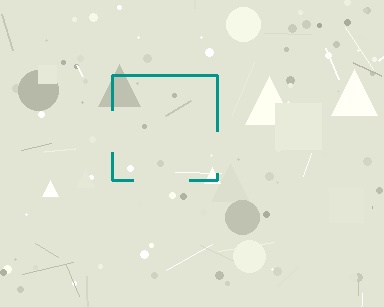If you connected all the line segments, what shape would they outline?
They would outline a square.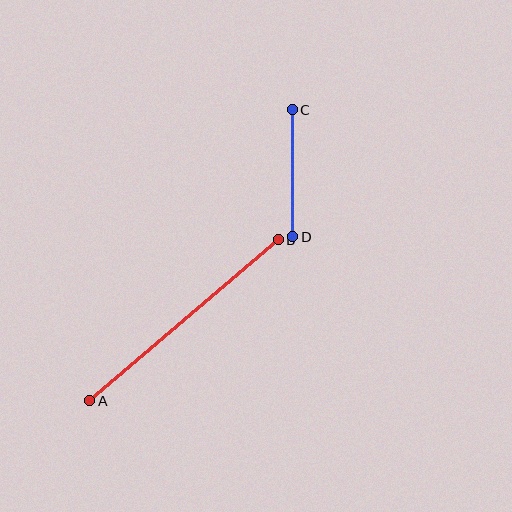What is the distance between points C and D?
The distance is approximately 127 pixels.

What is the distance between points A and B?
The distance is approximately 248 pixels.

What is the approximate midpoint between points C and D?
The midpoint is at approximately (293, 173) pixels.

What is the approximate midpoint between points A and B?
The midpoint is at approximately (184, 320) pixels.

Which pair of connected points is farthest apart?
Points A and B are farthest apart.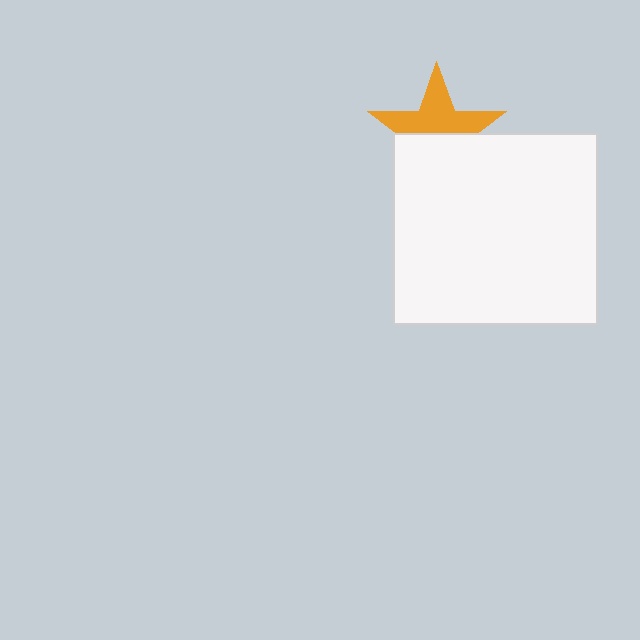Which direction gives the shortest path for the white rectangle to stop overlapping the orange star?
Moving down gives the shortest separation.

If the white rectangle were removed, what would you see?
You would see the complete orange star.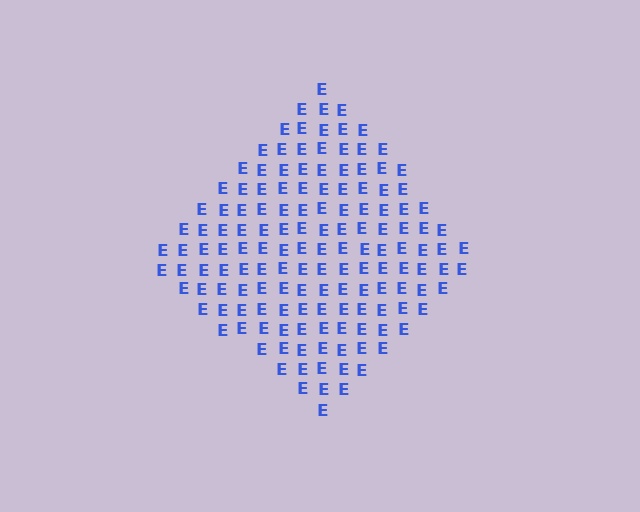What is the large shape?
The large shape is a diamond.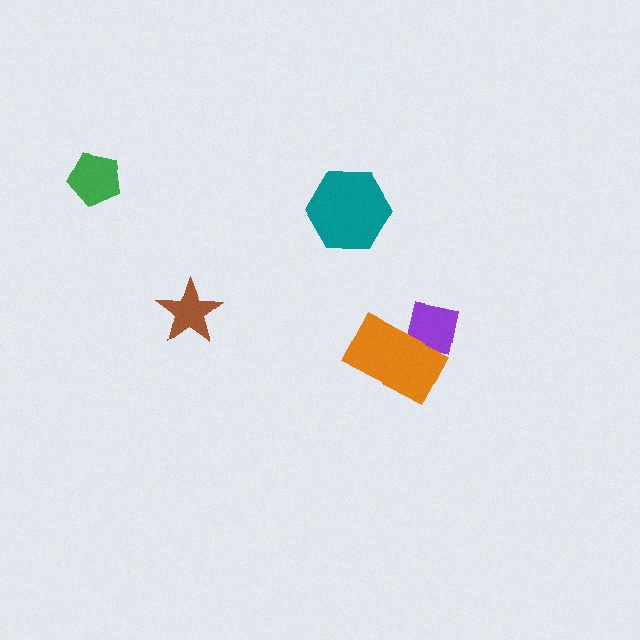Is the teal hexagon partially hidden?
No, no other shape covers it.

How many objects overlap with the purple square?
1 object overlaps with the purple square.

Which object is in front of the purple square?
The orange rectangle is in front of the purple square.